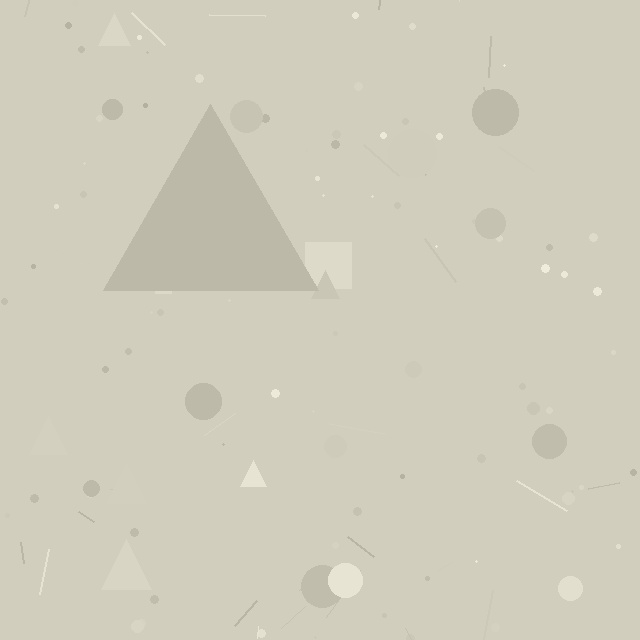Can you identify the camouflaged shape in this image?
The camouflaged shape is a triangle.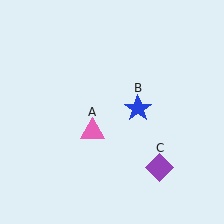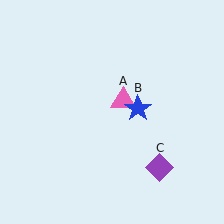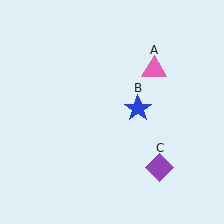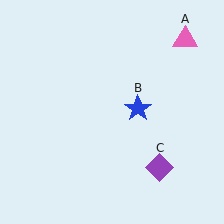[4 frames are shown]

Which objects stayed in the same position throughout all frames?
Blue star (object B) and purple diamond (object C) remained stationary.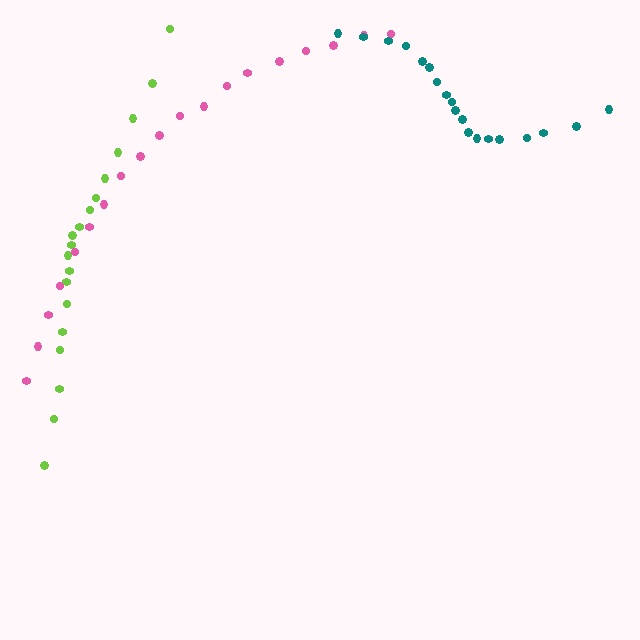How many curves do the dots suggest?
There are 3 distinct paths.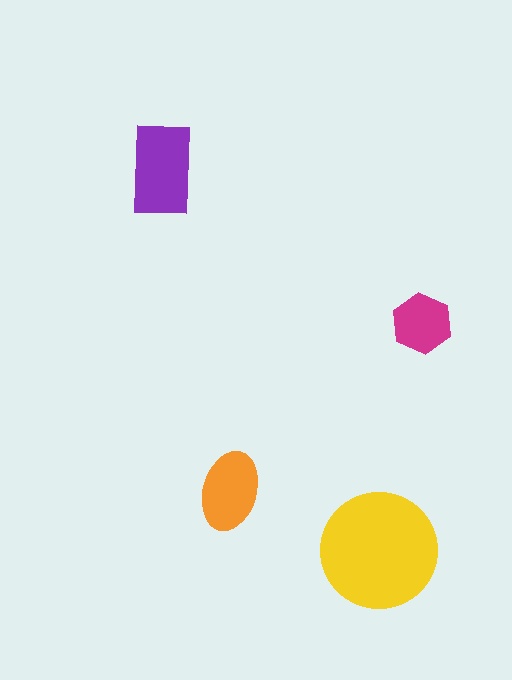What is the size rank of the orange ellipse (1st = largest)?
3rd.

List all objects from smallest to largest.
The magenta hexagon, the orange ellipse, the purple rectangle, the yellow circle.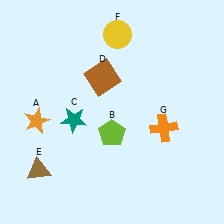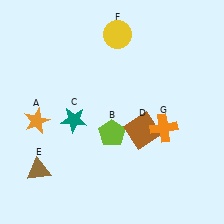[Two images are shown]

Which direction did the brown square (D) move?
The brown square (D) moved down.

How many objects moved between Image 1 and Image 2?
1 object moved between the two images.